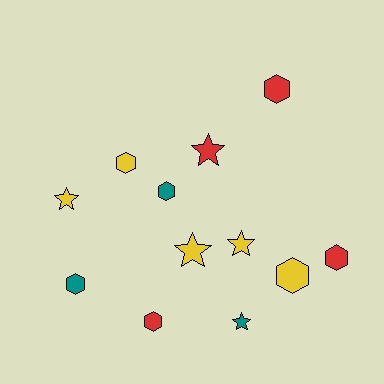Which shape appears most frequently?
Hexagon, with 7 objects.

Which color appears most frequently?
Yellow, with 5 objects.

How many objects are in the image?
There are 12 objects.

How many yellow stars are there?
There are 3 yellow stars.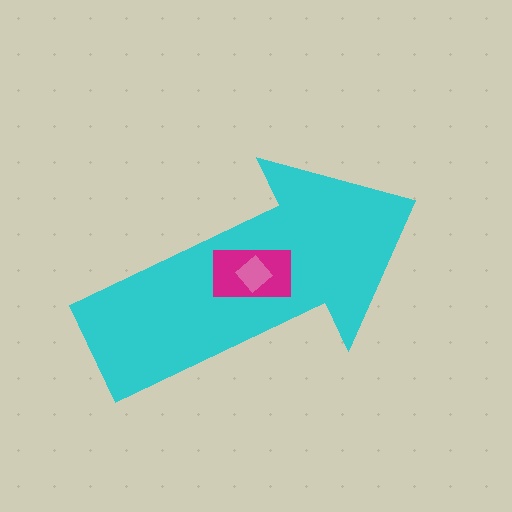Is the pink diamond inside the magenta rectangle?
Yes.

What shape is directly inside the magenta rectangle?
The pink diamond.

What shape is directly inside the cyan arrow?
The magenta rectangle.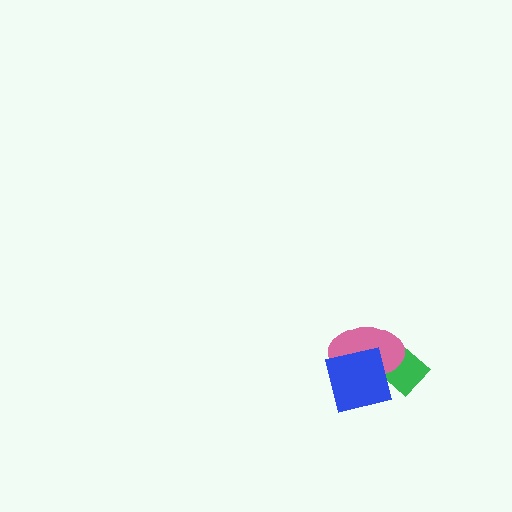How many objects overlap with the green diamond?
2 objects overlap with the green diamond.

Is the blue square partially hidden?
No, no other shape covers it.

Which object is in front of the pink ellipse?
The blue square is in front of the pink ellipse.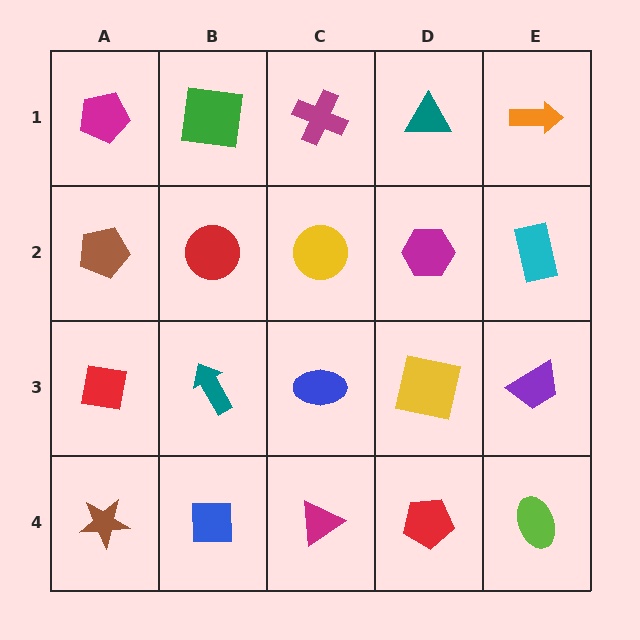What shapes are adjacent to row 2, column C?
A magenta cross (row 1, column C), a blue ellipse (row 3, column C), a red circle (row 2, column B), a magenta hexagon (row 2, column D).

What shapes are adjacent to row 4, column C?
A blue ellipse (row 3, column C), a blue square (row 4, column B), a red pentagon (row 4, column D).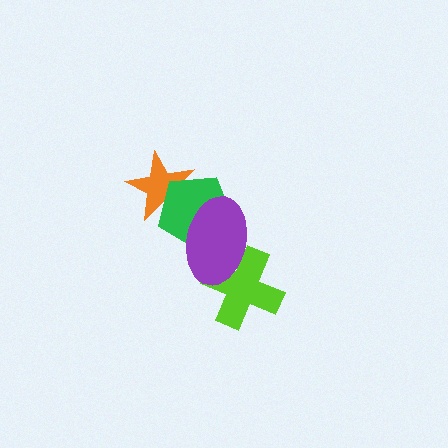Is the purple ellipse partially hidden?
No, no other shape covers it.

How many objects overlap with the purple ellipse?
2 objects overlap with the purple ellipse.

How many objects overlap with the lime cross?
1 object overlaps with the lime cross.